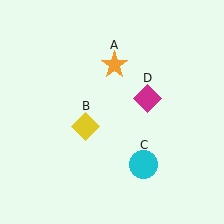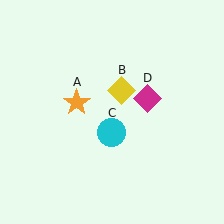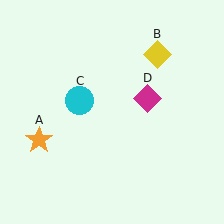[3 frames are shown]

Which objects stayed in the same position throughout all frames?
Magenta diamond (object D) remained stationary.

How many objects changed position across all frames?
3 objects changed position: orange star (object A), yellow diamond (object B), cyan circle (object C).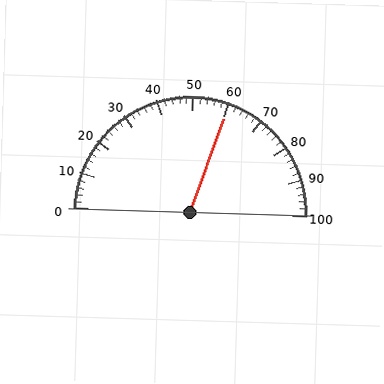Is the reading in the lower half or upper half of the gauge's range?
The reading is in the upper half of the range (0 to 100).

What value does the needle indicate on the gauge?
The needle indicates approximately 60.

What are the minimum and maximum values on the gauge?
The gauge ranges from 0 to 100.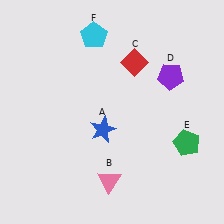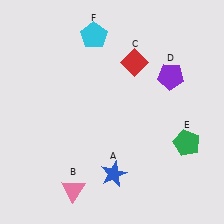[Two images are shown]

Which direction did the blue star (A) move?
The blue star (A) moved down.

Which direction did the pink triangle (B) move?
The pink triangle (B) moved left.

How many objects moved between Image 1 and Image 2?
2 objects moved between the two images.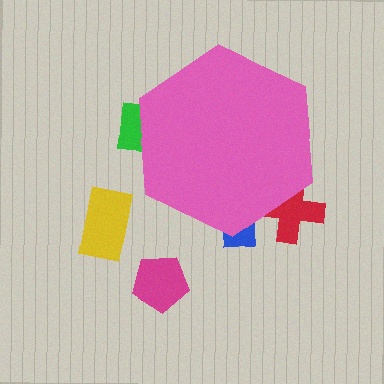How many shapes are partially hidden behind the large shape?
3 shapes are partially hidden.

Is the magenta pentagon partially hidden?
No, the magenta pentagon is fully visible.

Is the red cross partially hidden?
Yes, the red cross is partially hidden behind the pink hexagon.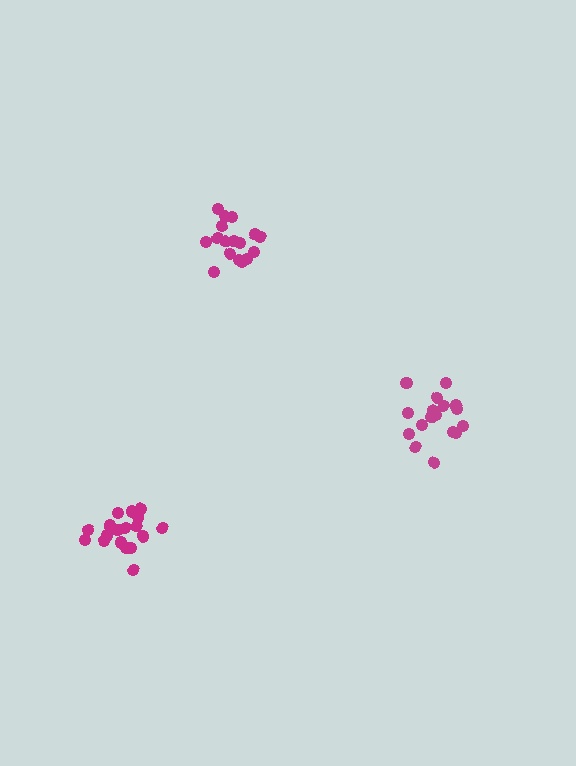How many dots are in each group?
Group 1: 20 dots, Group 2: 17 dots, Group 3: 17 dots (54 total).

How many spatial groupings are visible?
There are 3 spatial groupings.